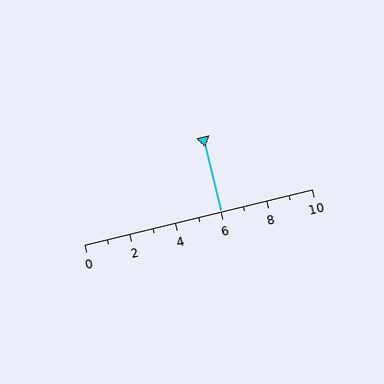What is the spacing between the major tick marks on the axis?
The major ticks are spaced 2 apart.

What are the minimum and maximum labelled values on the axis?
The axis runs from 0 to 10.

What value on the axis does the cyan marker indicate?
The marker indicates approximately 6.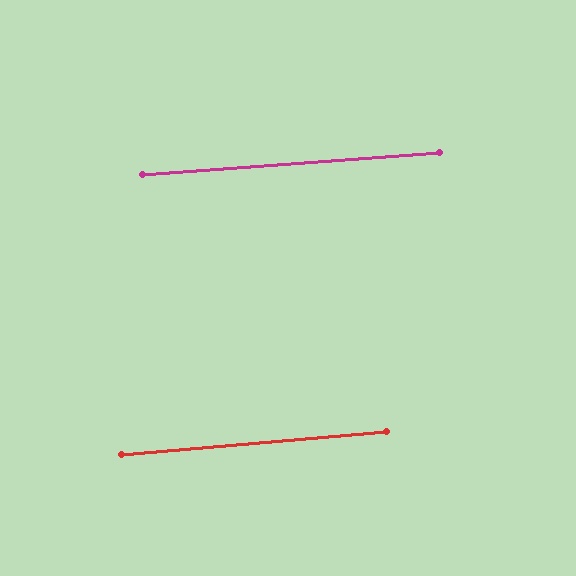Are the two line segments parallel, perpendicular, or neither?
Parallel — their directions differ by only 0.7°.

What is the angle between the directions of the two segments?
Approximately 1 degree.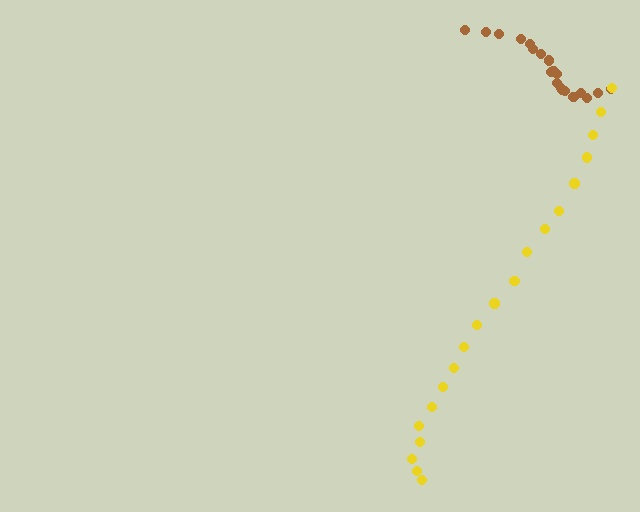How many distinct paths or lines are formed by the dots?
There are 2 distinct paths.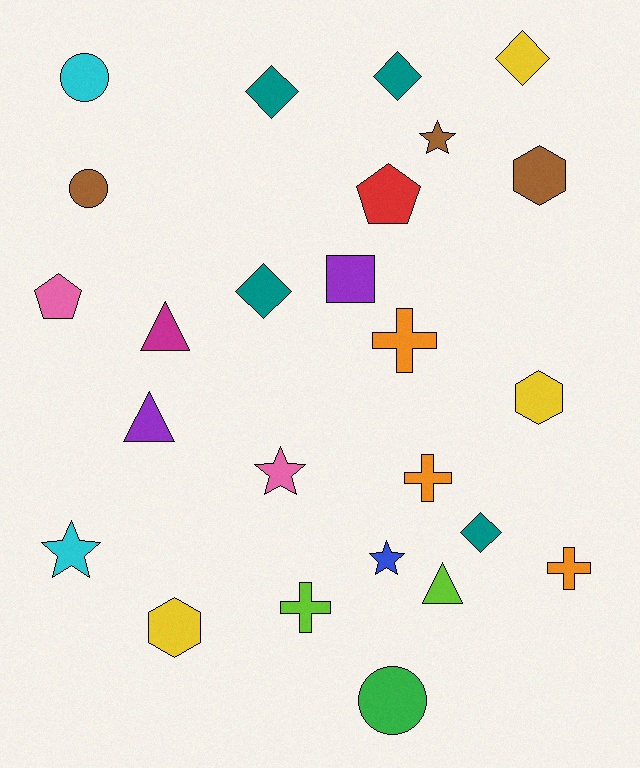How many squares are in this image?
There is 1 square.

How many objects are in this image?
There are 25 objects.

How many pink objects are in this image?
There are 2 pink objects.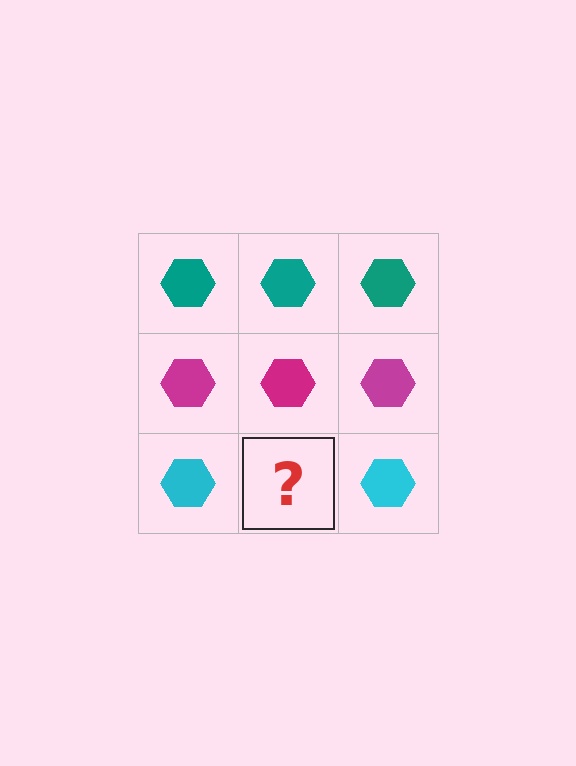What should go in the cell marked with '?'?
The missing cell should contain a cyan hexagon.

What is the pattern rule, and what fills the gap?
The rule is that each row has a consistent color. The gap should be filled with a cyan hexagon.